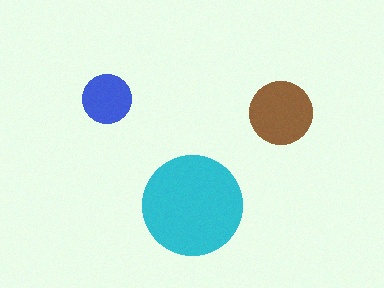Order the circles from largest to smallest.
the cyan one, the brown one, the blue one.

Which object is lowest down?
The cyan circle is bottommost.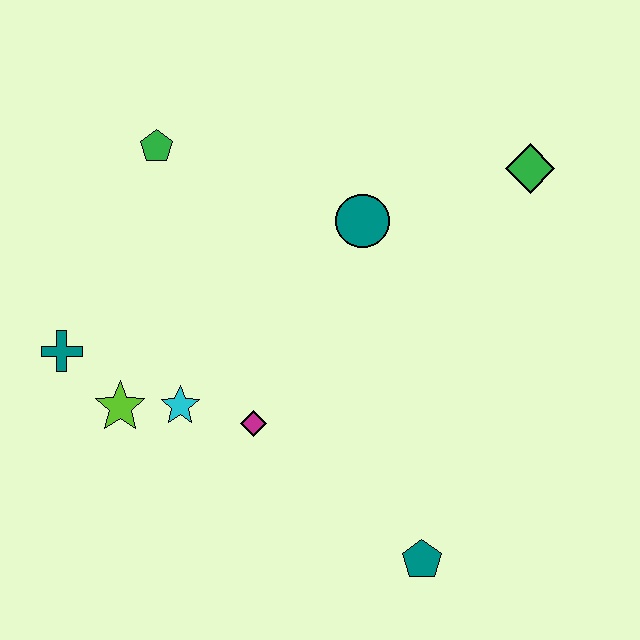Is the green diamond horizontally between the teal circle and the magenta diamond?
No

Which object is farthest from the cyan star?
The green diamond is farthest from the cyan star.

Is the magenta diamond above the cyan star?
No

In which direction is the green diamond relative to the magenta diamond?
The green diamond is to the right of the magenta diamond.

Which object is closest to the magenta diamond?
The cyan star is closest to the magenta diamond.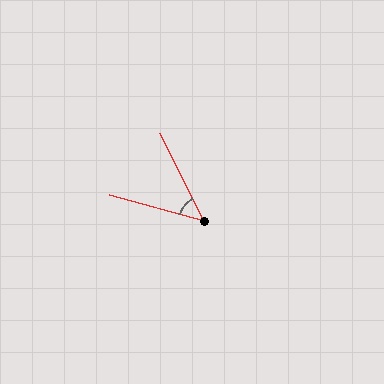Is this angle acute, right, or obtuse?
It is acute.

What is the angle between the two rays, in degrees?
Approximately 48 degrees.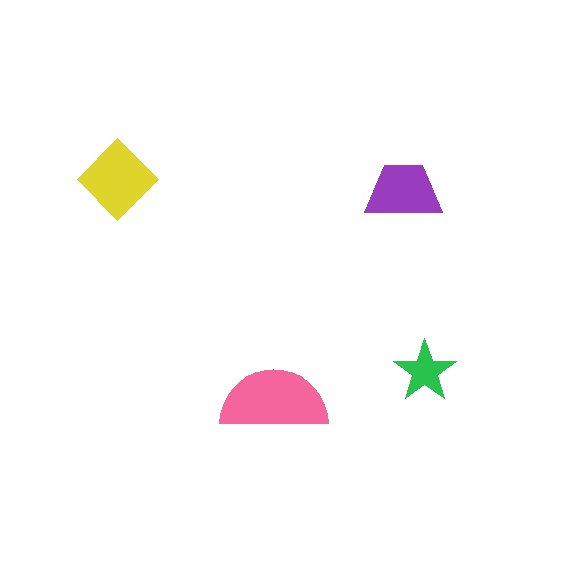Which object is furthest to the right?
The green star is rightmost.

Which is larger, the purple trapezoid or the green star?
The purple trapezoid.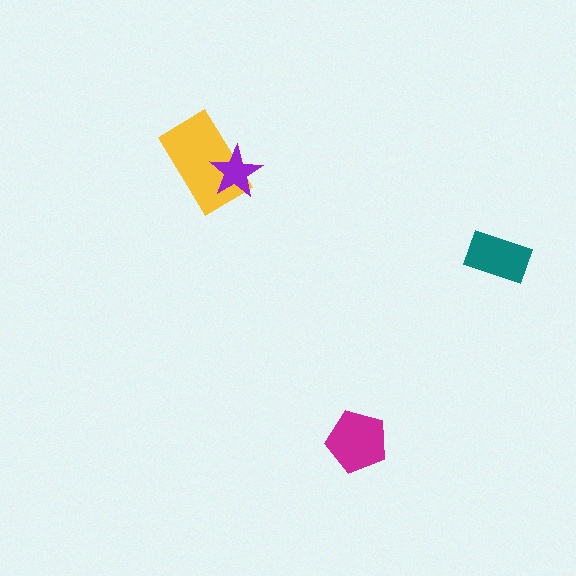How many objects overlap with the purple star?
1 object overlaps with the purple star.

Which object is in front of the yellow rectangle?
The purple star is in front of the yellow rectangle.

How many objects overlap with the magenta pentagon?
0 objects overlap with the magenta pentagon.